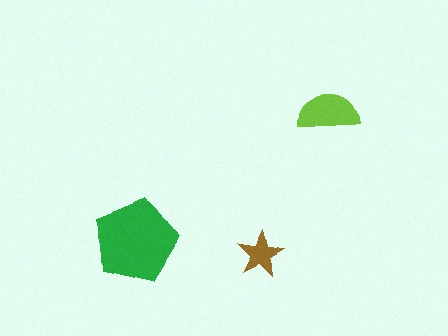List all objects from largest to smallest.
The green pentagon, the lime semicircle, the brown star.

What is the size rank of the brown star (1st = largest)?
3rd.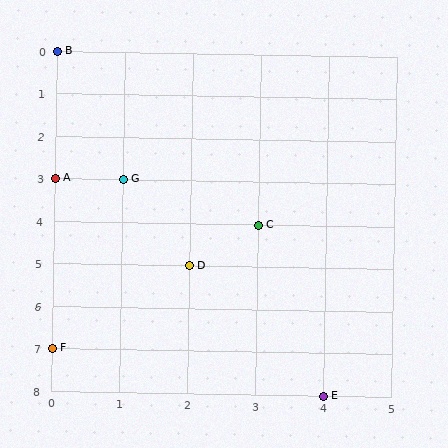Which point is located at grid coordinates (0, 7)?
Point F is at (0, 7).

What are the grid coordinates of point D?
Point D is at grid coordinates (2, 5).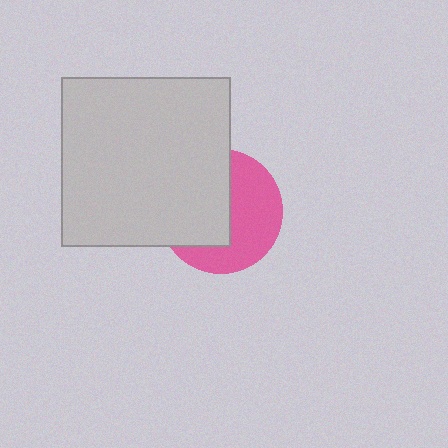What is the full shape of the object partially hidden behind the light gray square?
The partially hidden object is a pink circle.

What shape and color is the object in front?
The object in front is a light gray square.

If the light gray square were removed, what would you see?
You would see the complete pink circle.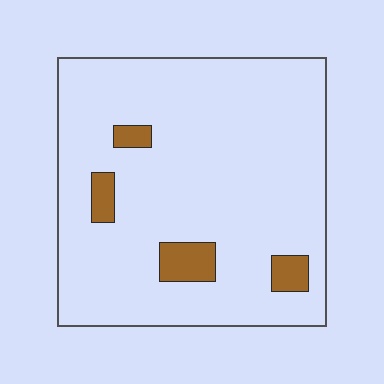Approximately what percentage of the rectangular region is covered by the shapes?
Approximately 10%.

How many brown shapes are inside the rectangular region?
4.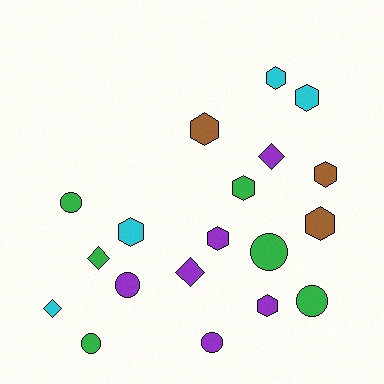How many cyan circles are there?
There are no cyan circles.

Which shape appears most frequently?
Hexagon, with 9 objects.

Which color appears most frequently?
Purple, with 6 objects.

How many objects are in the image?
There are 19 objects.